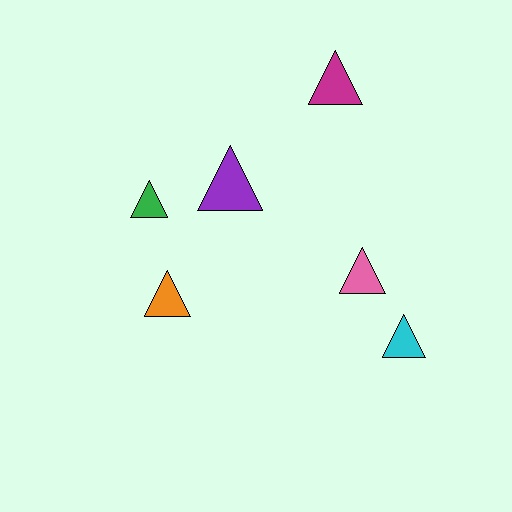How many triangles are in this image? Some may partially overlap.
There are 6 triangles.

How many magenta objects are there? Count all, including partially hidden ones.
There is 1 magenta object.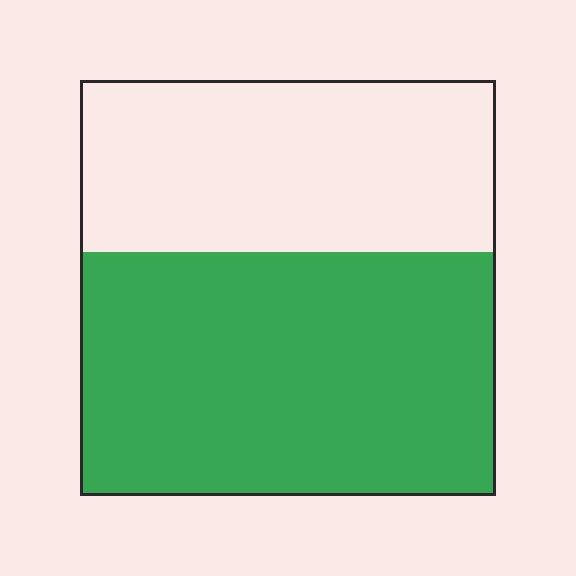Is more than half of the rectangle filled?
Yes.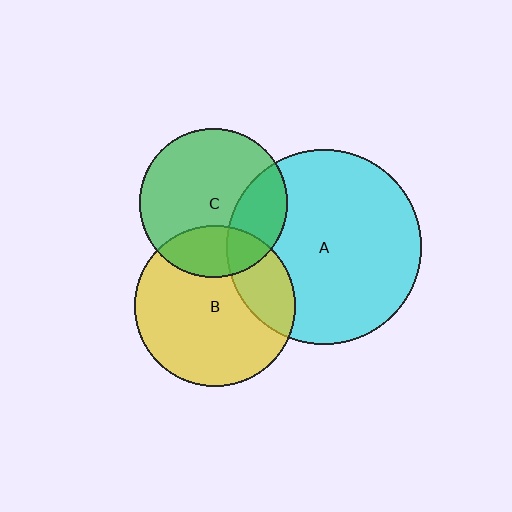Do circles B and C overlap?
Yes.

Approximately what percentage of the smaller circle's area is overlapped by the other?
Approximately 25%.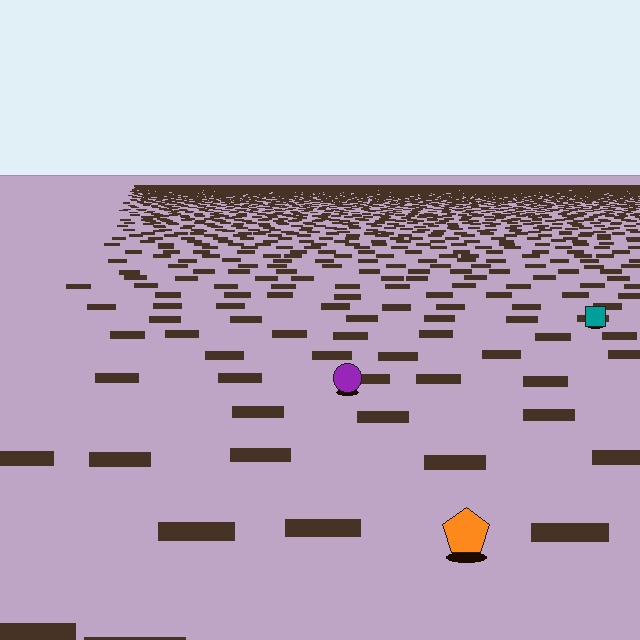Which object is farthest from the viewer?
The teal square is farthest from the viewer. It appears smaller and the ground texture around it is denser.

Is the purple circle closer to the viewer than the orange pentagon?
No. The orange pentagon is closer — you can tell from the texture gradient: the ground texture is coarser near it.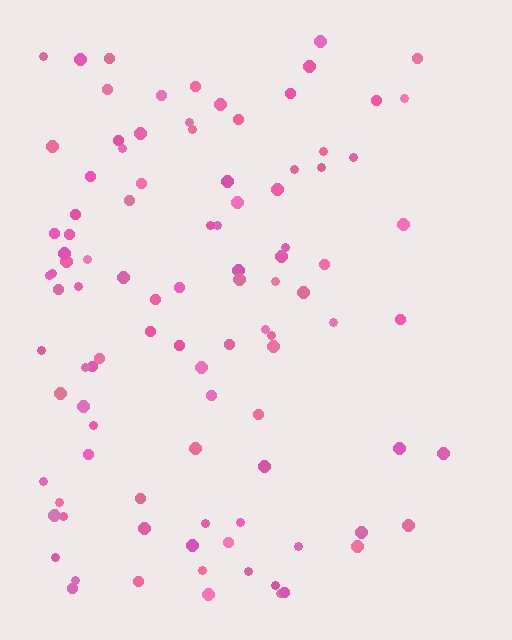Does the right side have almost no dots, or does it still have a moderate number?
Still a moderate number, just noticeably fewer than the left.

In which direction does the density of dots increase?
From right to left, with the left side densest.